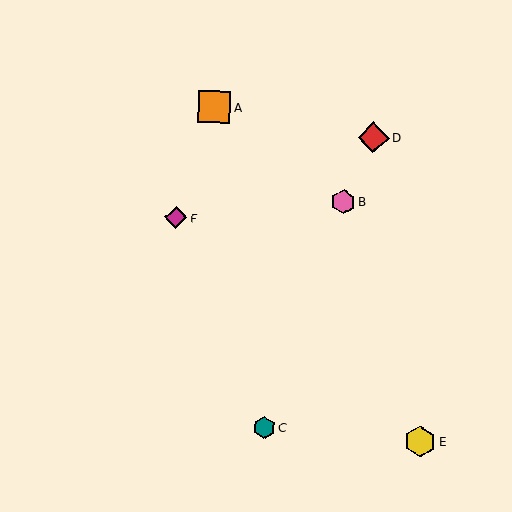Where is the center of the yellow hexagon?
The center of the yellow hexagon is at (420, 441).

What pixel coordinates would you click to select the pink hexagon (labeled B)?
Click at (343, 202) to select the pink hexagon B.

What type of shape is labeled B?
Shape B is a pink hexagon.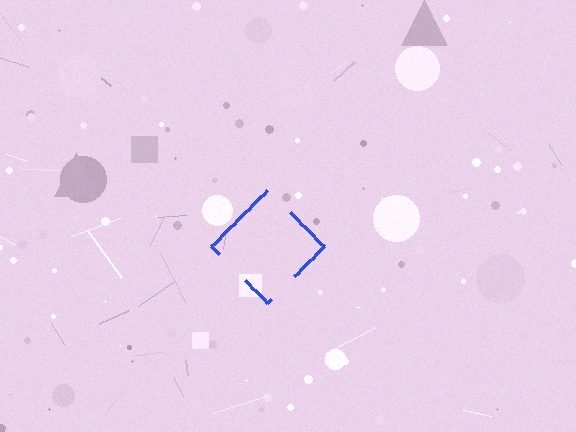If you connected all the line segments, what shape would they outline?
They would outline a diamond.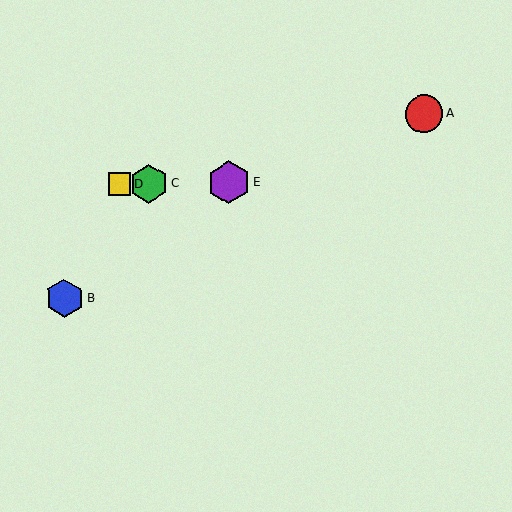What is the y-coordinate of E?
Object E is at y≈182.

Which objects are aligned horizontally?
Objects C, D, E are aligned horizontally.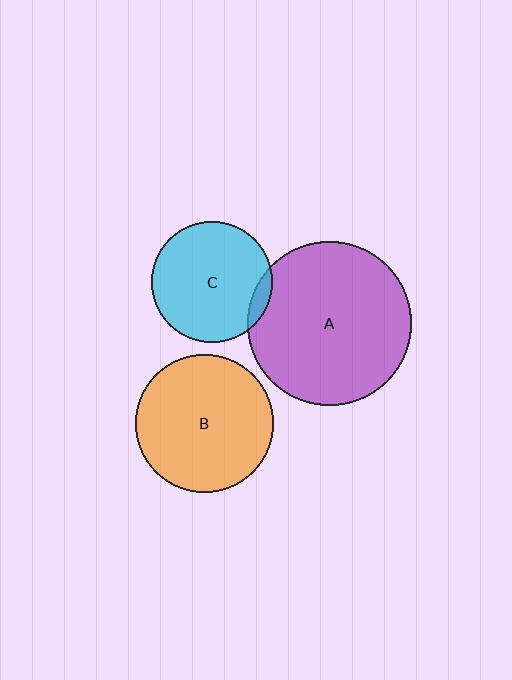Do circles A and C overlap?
Yes.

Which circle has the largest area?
Circle A (purple).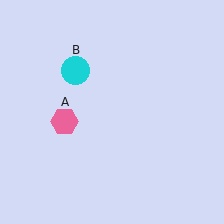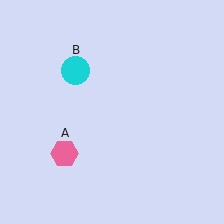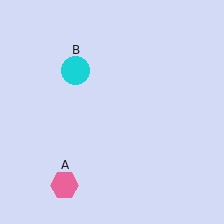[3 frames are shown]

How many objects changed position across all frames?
1 object changed position: pink hexagon (object A).